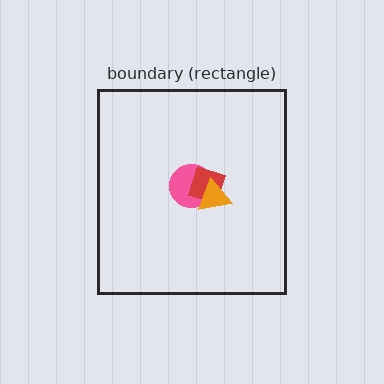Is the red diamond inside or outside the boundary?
Inside.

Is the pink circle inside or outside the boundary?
Inside.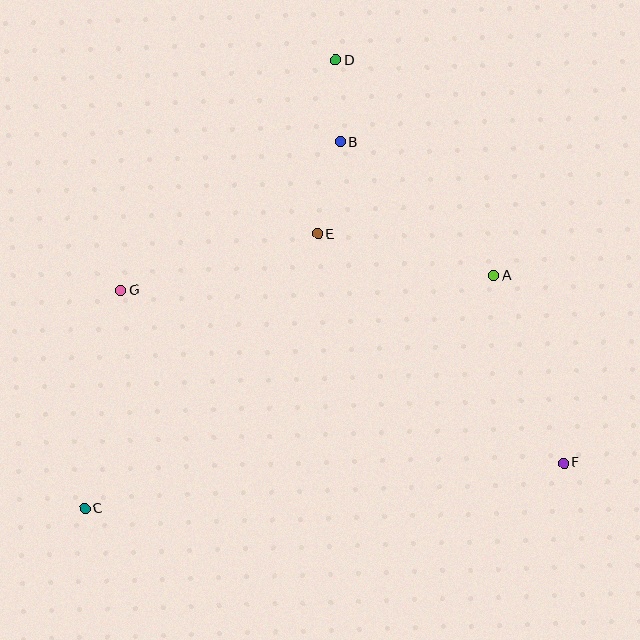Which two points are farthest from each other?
Points C and D are farthest from each other.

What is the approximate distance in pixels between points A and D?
The distance between A and D is approximately 267 pixels.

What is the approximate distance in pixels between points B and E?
The distance between B and E is approximately 94 pixels.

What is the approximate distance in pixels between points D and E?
The distance between D and E is approximately 175 pixels.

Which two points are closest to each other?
Points B and D are closest to each other.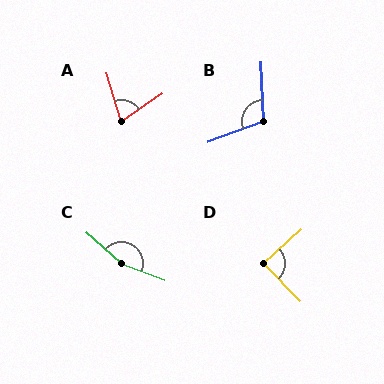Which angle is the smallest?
A, at approximately 72 degrees.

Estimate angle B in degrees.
Approximately 108 degrees.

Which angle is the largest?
C, at approximately 159 degrees.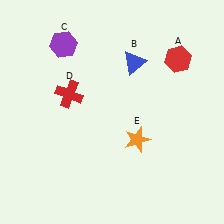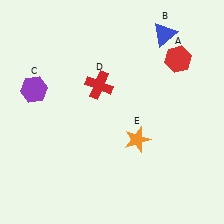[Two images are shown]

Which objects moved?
The objects that moved are: the blue triangle (B), the purple hexagon (C), the red cross (D).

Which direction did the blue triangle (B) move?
The blue triangle (B) moved right.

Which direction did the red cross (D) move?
The red cross (D) moved right.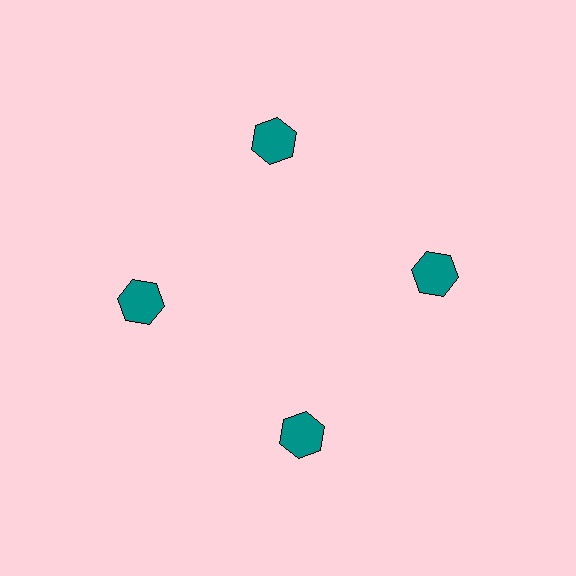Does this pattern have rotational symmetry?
Yes, this pattern has 4-fold rotational symmetry. It looks the same after rotating 90 degrees around the center.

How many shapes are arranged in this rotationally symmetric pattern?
There are 4 shapes, arranged in 4 groups of 1.